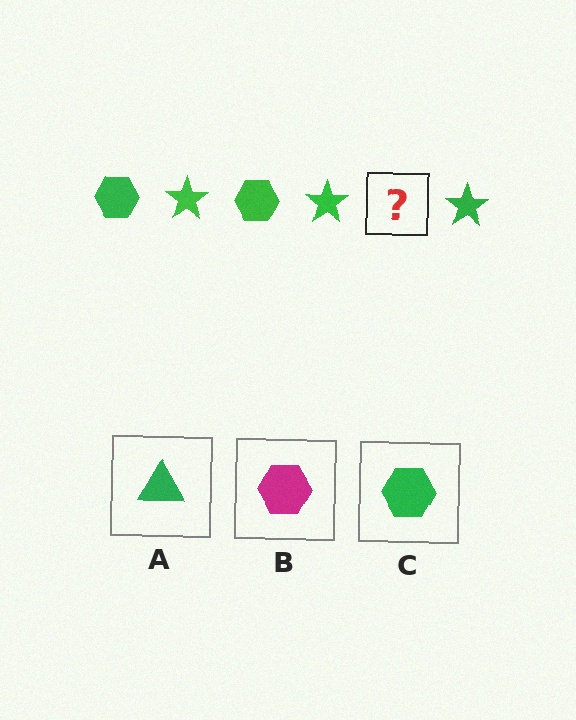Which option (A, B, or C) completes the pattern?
C.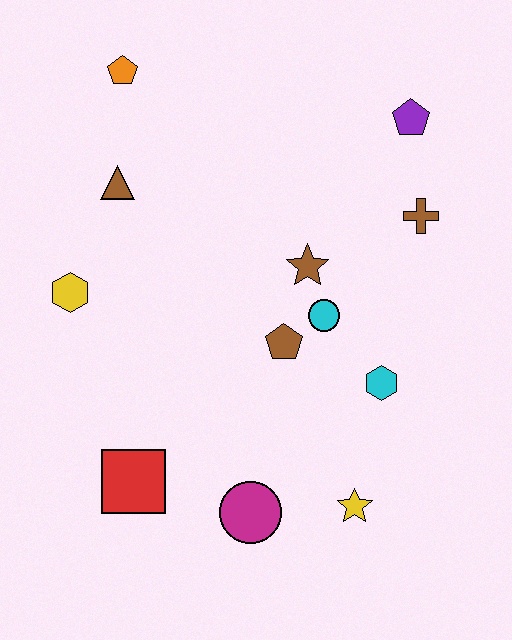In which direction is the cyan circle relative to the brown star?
The cyan circle is below the brown star.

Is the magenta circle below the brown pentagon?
Yes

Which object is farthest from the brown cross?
The red square is farthest from the brown cross.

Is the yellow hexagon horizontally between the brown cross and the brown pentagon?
No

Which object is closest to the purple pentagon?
The brown cross is closest to the purple pentagon.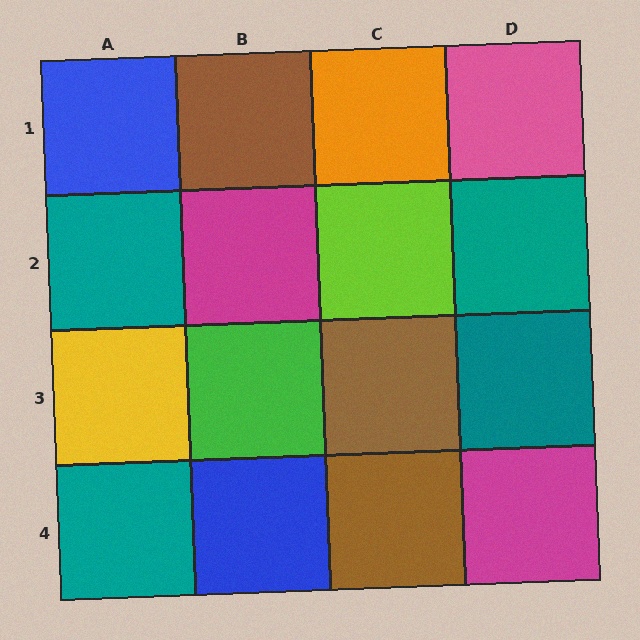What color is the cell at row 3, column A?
Yellow.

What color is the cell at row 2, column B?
Magenta.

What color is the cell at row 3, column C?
Brown.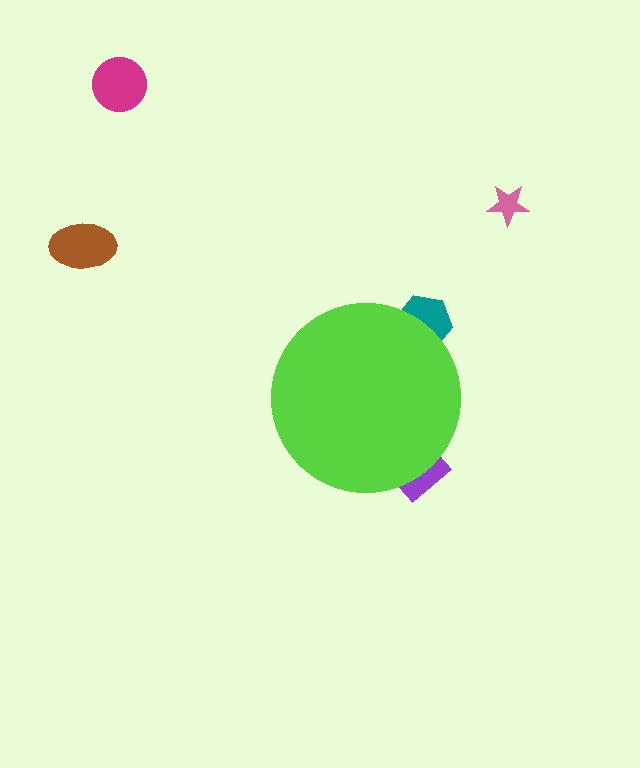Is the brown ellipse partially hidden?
No, the brown ellipse is fully visible.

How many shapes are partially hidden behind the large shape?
2 shapes are partially hidden.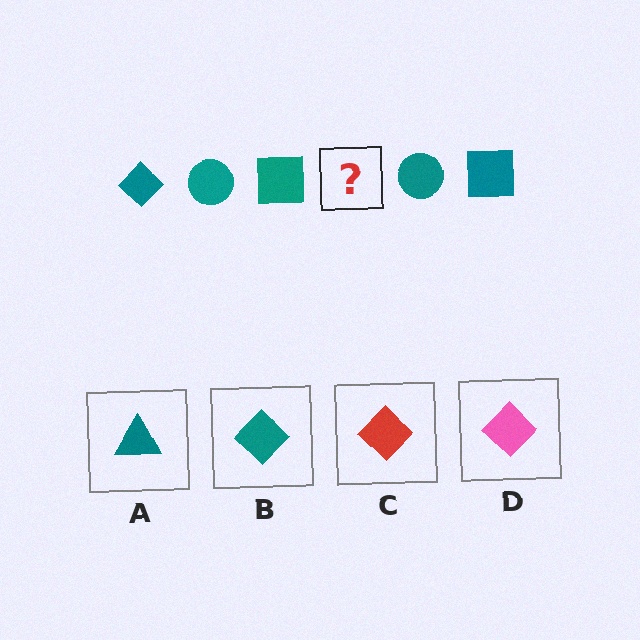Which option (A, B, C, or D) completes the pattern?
B.